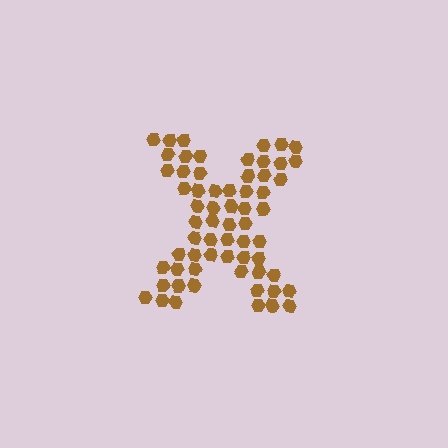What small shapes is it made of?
It is made of small hexagons.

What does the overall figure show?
The overall figure shows the letter X.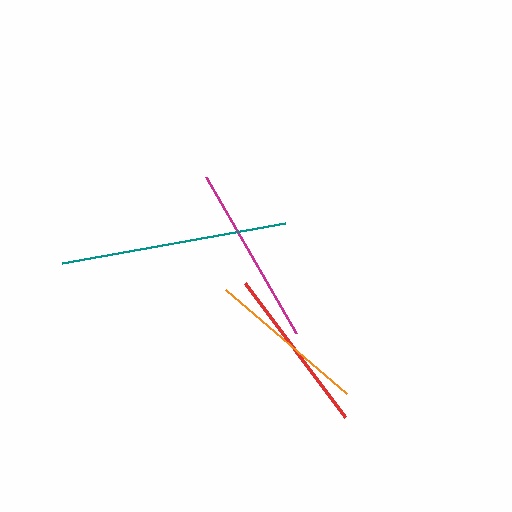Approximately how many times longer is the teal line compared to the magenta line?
The teal line is approximately 1.3 times the length of the magenta line.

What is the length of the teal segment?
The teal segment is approximately 226 pixels long.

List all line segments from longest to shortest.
From longest to shortest: teal, magenta, red, orange.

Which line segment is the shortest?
The orange line is the shortest at approximately 160 pixels.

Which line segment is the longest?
The teal line is the longest at approximately 226 pixels.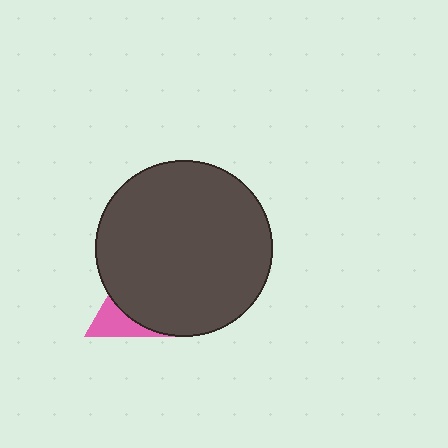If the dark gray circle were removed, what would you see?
You would see the complete pink triangle.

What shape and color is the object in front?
The object in front is a dark gray circle.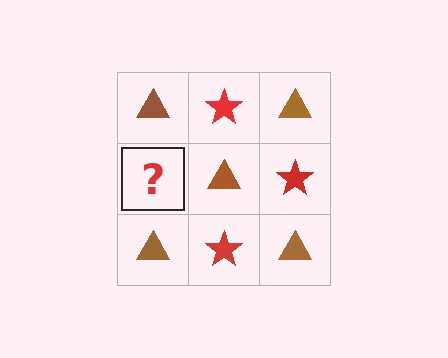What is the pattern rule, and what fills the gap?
The rule is that it alternates brown triangle and red star in a checkerboard pattern. The gap should be filled with a red star.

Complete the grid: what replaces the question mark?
The question mark should be replaced with a red star.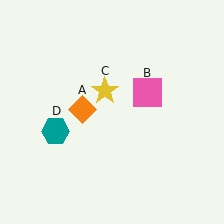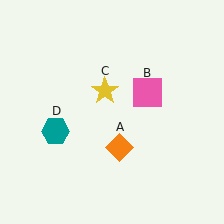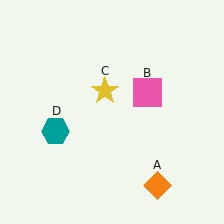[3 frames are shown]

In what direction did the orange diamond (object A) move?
The orange diamond (object A) moved down and to the right.